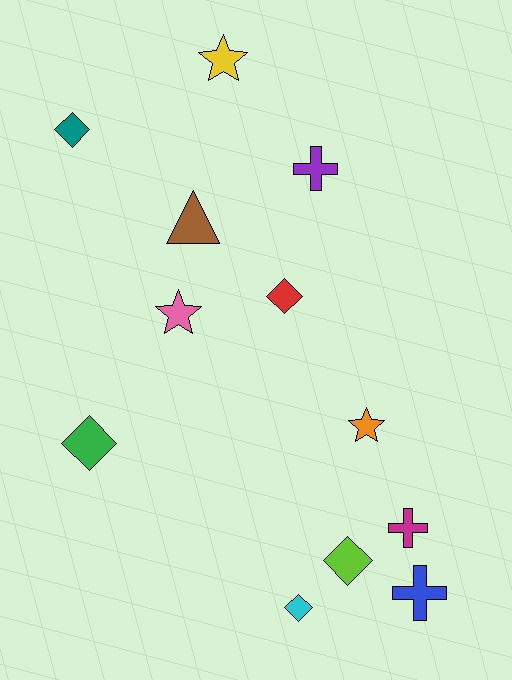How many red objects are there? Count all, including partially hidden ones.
There is 1 red object.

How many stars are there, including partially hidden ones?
There are 3 stars.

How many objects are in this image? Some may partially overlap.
There are 12 objects.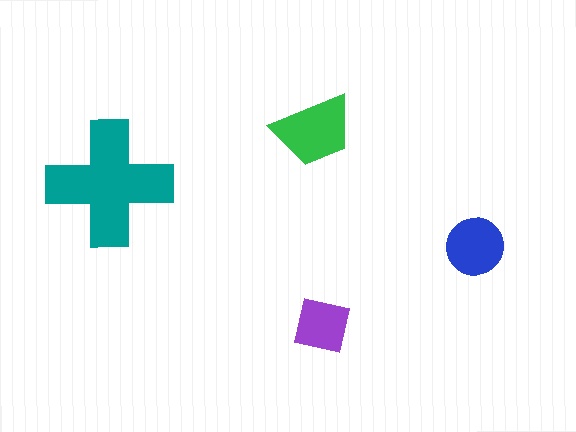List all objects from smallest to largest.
The purple square, the blue circle, the green trapezoid, the teal cross.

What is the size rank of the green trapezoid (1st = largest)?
2nd.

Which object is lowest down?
The purple square is bottommost.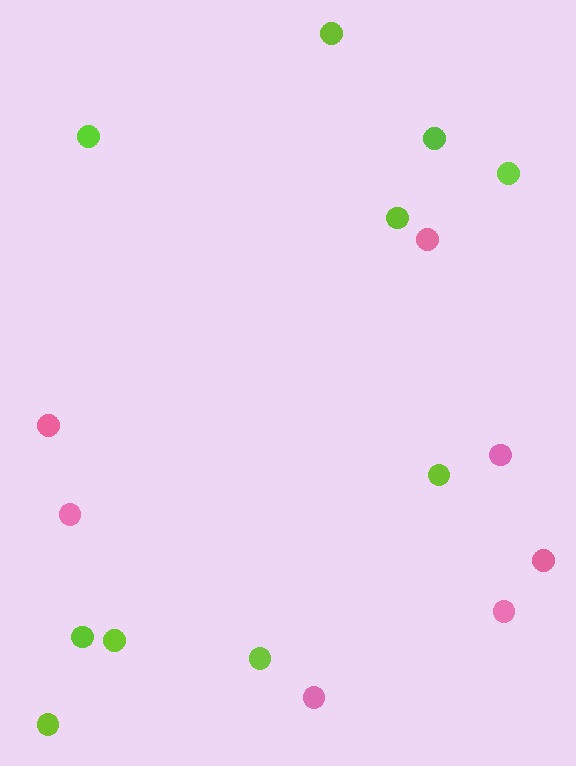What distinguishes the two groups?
There are 2 groups: one group of pink circles (7) and one group of lime circles (10).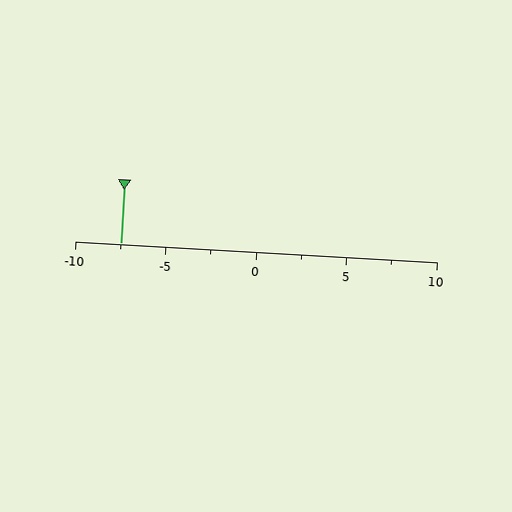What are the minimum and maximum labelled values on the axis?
The axis runs from -10 to 10.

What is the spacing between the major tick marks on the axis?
The major ticks are spaced 5 apart.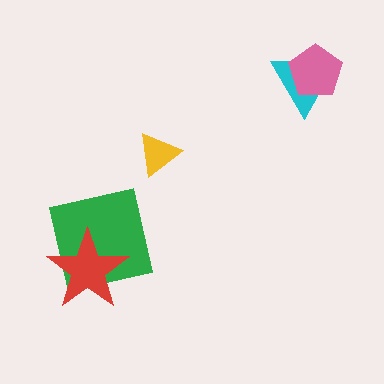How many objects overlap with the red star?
1 object overlaps with the red star.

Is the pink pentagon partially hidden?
No, no other shape covers it.